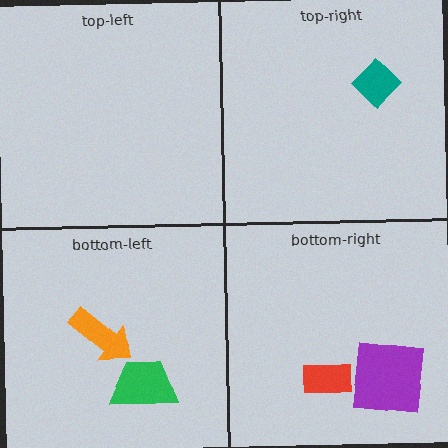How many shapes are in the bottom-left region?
2.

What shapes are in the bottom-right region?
The purple square, the red rectangle.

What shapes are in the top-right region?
The teal diamond.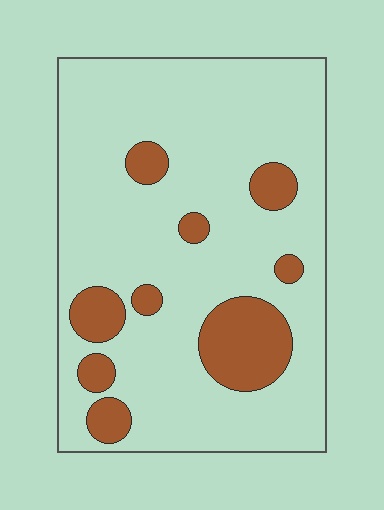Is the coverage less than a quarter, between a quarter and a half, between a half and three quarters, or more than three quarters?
Less than a quarter.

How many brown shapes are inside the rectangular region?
9.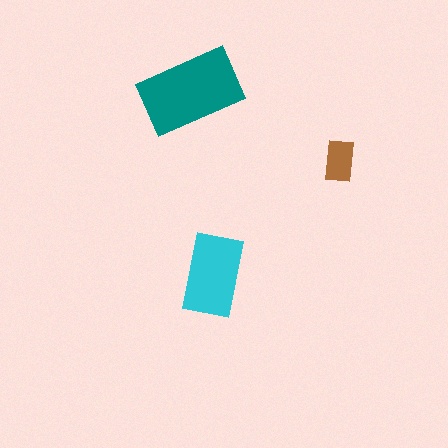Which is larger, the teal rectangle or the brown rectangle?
The teal one.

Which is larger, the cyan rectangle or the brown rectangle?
The cyan one.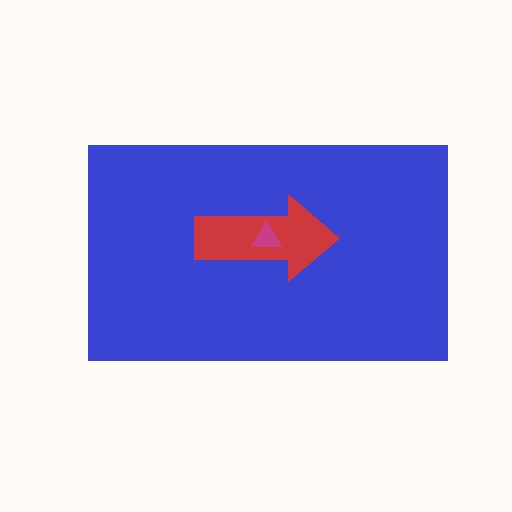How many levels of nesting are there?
3.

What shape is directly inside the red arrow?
The magenta triangle.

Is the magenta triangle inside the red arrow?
Yes.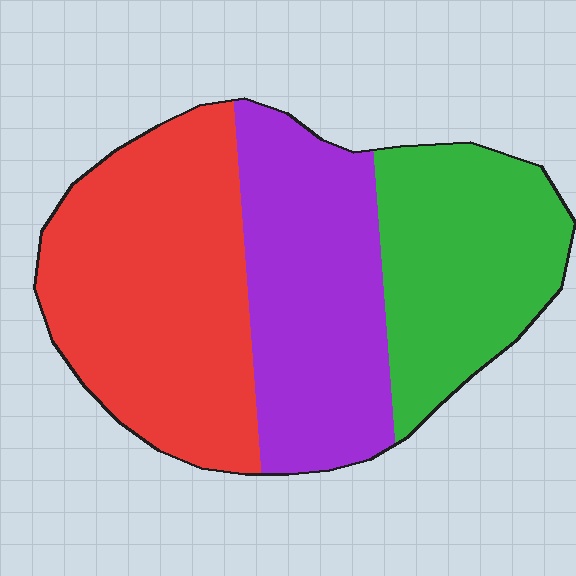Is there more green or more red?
Red.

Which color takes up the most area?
Red, at roughly 40%.